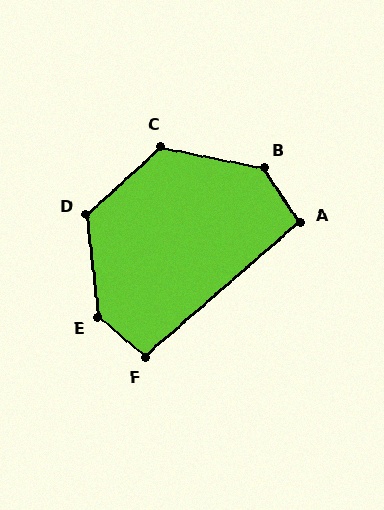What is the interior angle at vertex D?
Approximately 126 degrees (obtuse).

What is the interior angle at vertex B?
Approximately 135 degrees (obtuse).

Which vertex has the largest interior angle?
E, at approximately 137 degrees.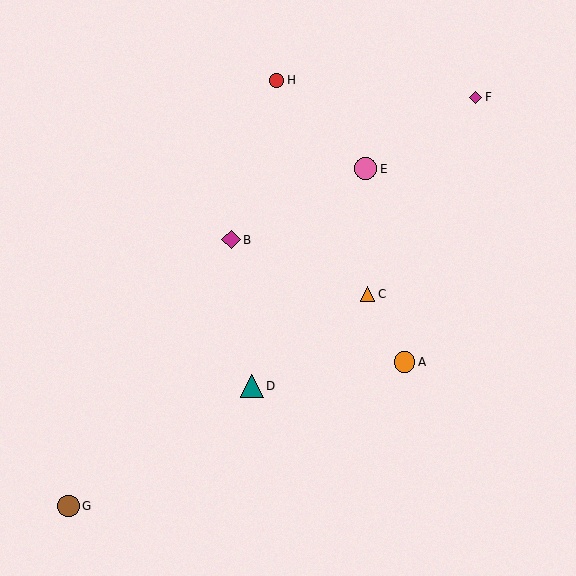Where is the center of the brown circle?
The center of the brown circle is at (68, 506).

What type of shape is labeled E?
Shape E is a pink circle.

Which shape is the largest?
The teal triangle (labeled D) is the largest.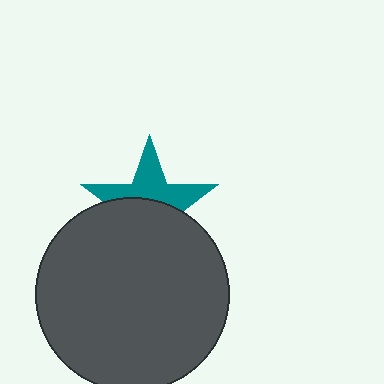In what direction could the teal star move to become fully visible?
The teal star could move up. That would shift it out from behind the dark gray circle entirely.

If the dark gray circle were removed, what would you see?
You would see the complete teal star.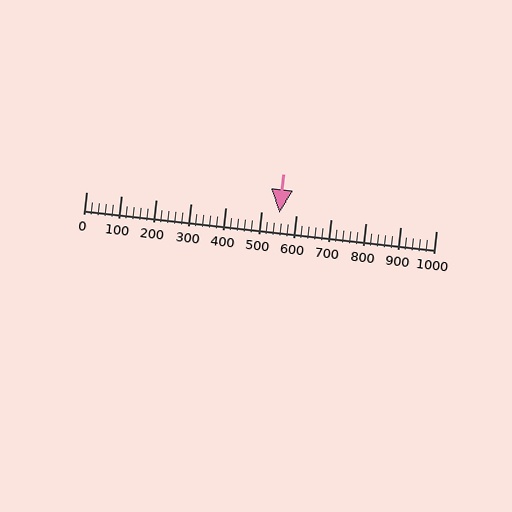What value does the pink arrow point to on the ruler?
The pink arrow points to approximately 554.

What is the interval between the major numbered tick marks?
The major tick marks are spaced 100 units apart.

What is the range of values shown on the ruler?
The ruler shows values from 0 to 1000.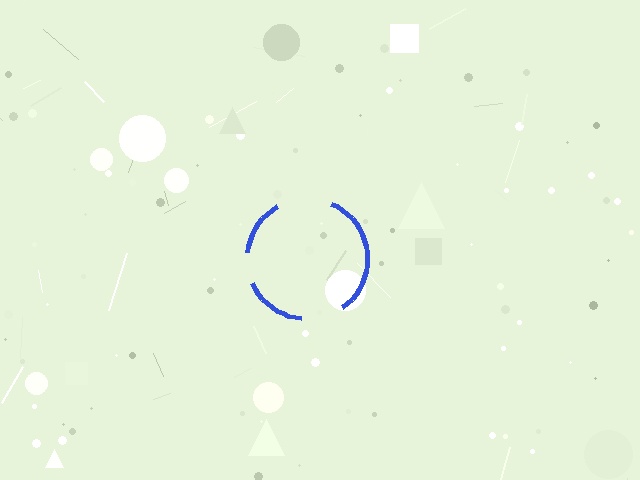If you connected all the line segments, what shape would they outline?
They would outline a circle.